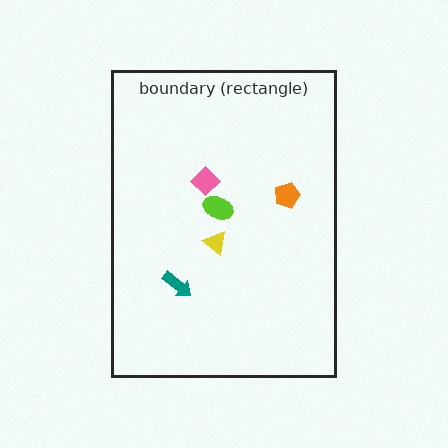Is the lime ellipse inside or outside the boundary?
Inside.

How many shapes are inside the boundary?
5 inside, 0 outside.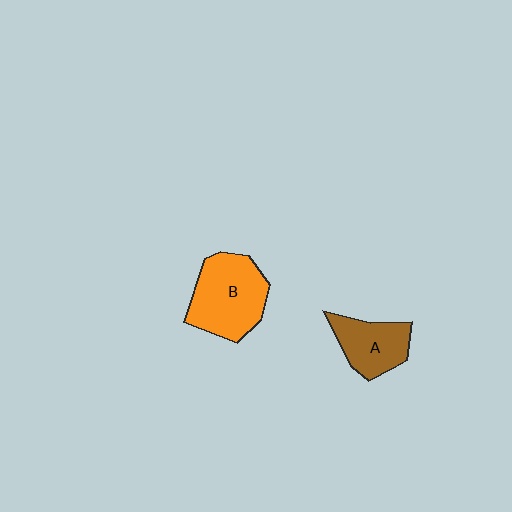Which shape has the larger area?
Shape B (orange).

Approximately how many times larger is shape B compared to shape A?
Approximately 1.5 times.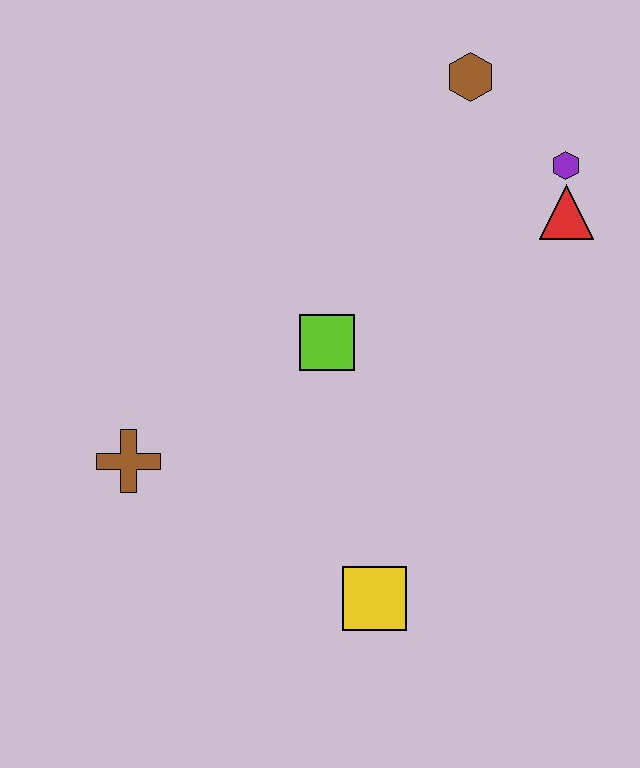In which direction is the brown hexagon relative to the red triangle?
The brown hexagon is above the red triangle.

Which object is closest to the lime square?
The brown cross is closest to the lime square.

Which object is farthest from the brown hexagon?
The yellow square is farthest from the brown hexagon.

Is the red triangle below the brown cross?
No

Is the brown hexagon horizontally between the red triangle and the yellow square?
Yes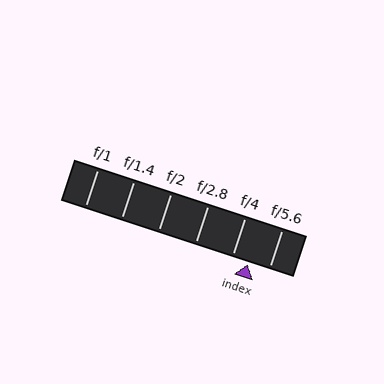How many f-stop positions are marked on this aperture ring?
There are 6 f-stop positions marked.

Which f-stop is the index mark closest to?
The index mark is closest to f/4.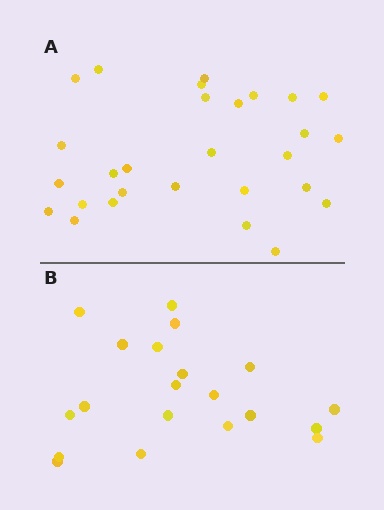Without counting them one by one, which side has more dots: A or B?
Region A (the top region) has more dots.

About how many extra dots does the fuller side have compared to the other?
Region A has roughly 8 or so more dots than region B.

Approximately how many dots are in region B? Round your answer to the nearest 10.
About 20 dots.